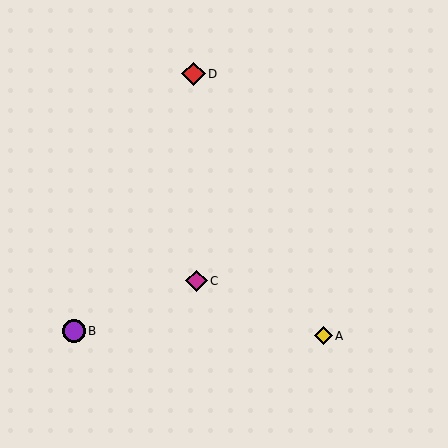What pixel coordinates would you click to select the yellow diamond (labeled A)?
Click at (323, 336) to select the yellow diamond A.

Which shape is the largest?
The red diamond (labeled D) is the largest.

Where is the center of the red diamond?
The center of the red diamond is at (193, 74).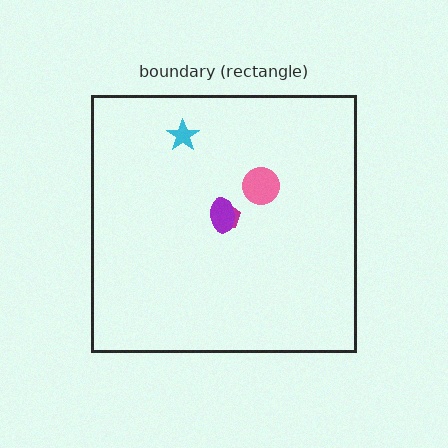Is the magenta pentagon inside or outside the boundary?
Inside.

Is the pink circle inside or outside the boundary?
Inside.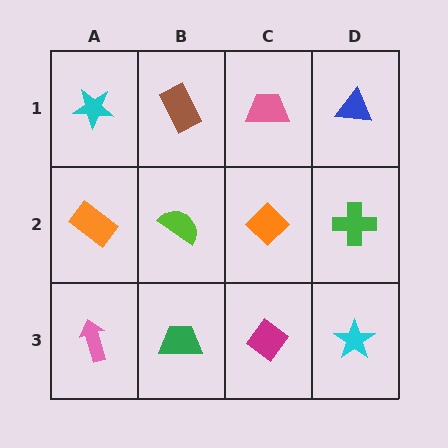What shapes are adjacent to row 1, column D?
A green cross (row 2, column D), a pink trapezoid (row 1, column C).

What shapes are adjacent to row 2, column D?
A blue triangle (row 1, column D), a cyan star (row 3, column D), an orange diamond (row 2, column C).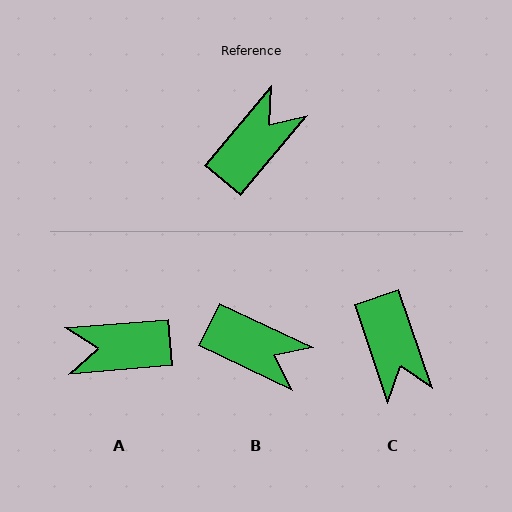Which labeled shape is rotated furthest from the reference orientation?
A, about 135 degrees away.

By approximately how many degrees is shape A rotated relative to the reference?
Approximately 135 degrees counter-clockwise.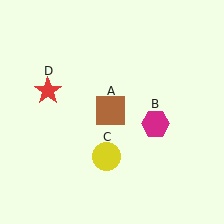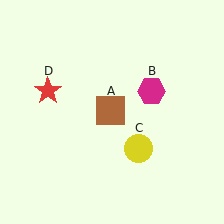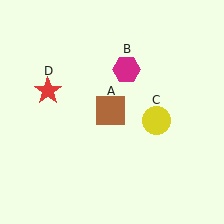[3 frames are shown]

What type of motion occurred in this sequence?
The magenta hexagon (object B), yellow circle (object C) rotated counterclockwise around the center of the scene.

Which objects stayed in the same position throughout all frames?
Brown square (object A) and red star (object D) remained stationary.